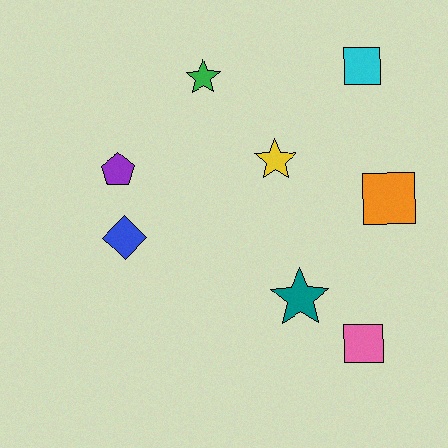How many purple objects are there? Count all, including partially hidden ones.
There is 1 purple object.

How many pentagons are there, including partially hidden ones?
There is 1 pentagon.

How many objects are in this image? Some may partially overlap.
There are 8 objects.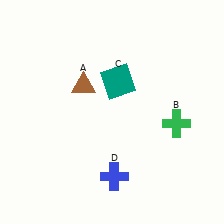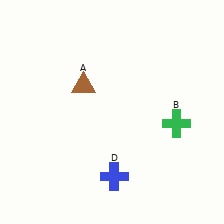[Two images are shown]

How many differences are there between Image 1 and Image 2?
There is 1 difference between the two images.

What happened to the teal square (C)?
The teal square (C) was removed in Image 2. It was in the top-right area of Image 1.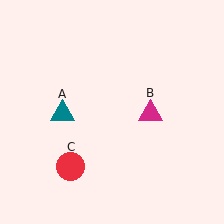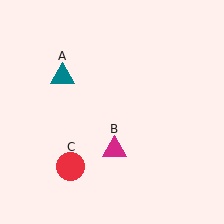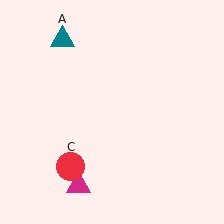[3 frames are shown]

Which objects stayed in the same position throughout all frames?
Red circle (object C) remained stationary.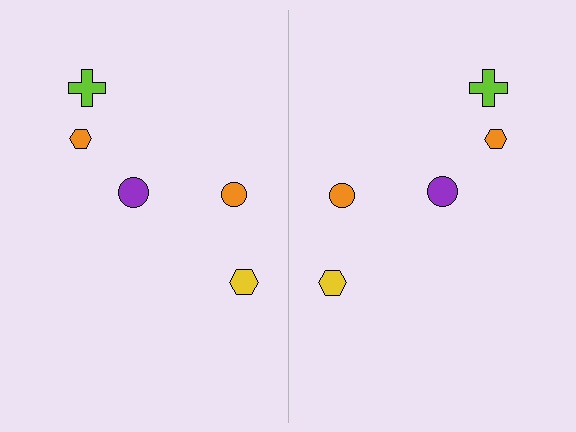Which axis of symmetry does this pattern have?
The pattern has a vertical axis of symmetry running through the center of the image.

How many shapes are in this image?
There are 10 shapes in this image.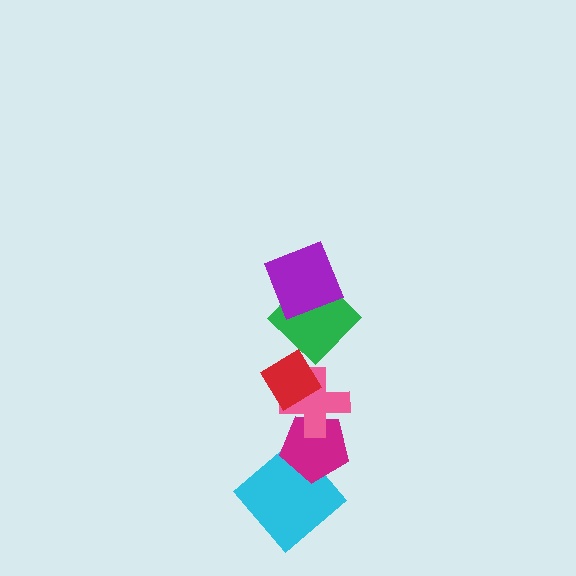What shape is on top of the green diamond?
The purple square is on top of the green diamond.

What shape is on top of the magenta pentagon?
The pink cross is on top of the magenta pentagon.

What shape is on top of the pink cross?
The red diamond is on top of the pink cross.